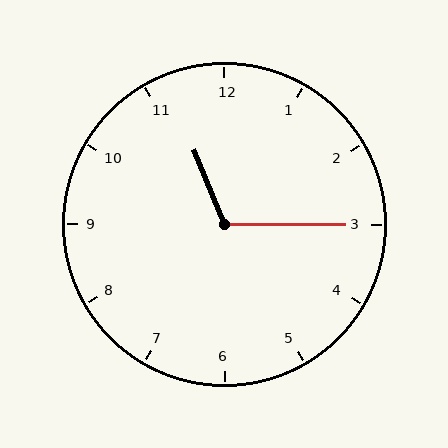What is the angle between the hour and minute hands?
Approximately 112 degrees.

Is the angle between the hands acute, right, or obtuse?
It is obtuse.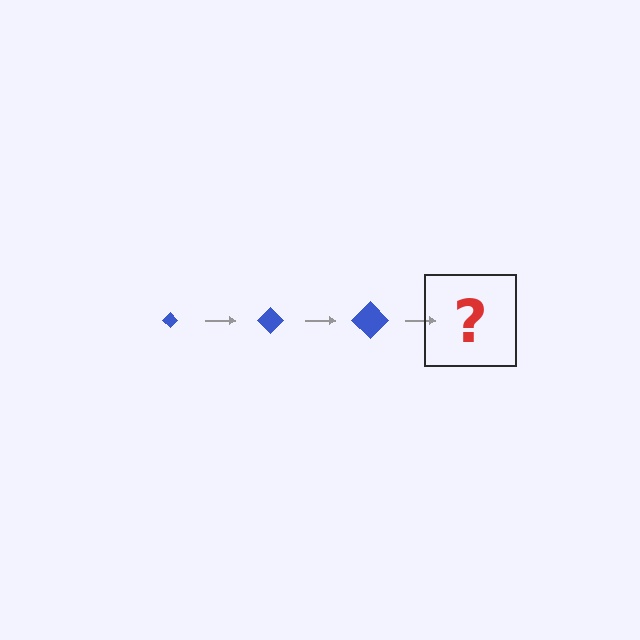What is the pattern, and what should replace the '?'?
The pattern is that the diamond gets progressively larger each step. The '?' should be a blue diamond, larger than the previous one.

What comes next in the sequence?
The next element should be a blue diamond, larger than the previous one.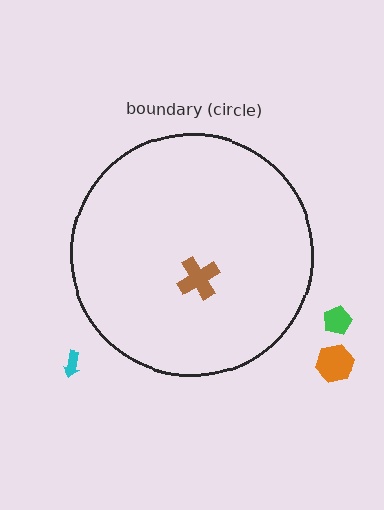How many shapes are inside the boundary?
1 inside, 3 outside.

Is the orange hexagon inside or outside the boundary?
Outside.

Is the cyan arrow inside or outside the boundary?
Outside.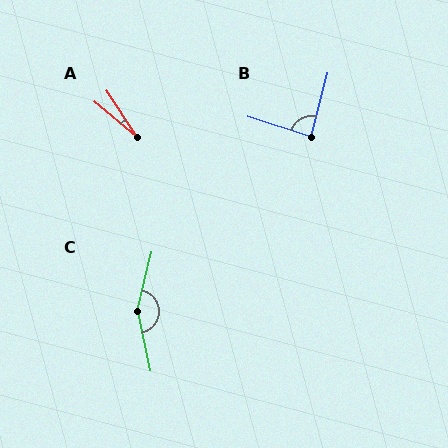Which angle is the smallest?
A, at approximately 17 degrees.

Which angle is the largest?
C, at approximately 155 degrees.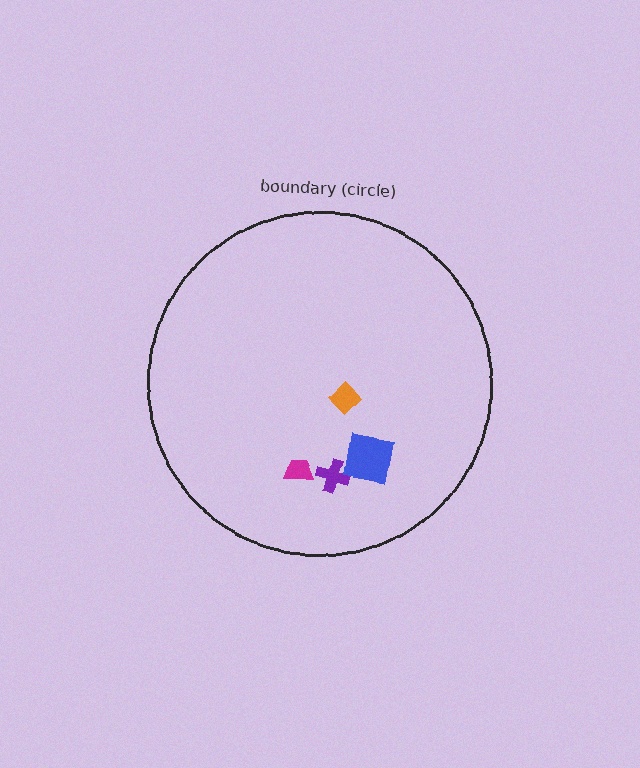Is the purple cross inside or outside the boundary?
Inside.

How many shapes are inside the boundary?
4 inside, 0 outside.